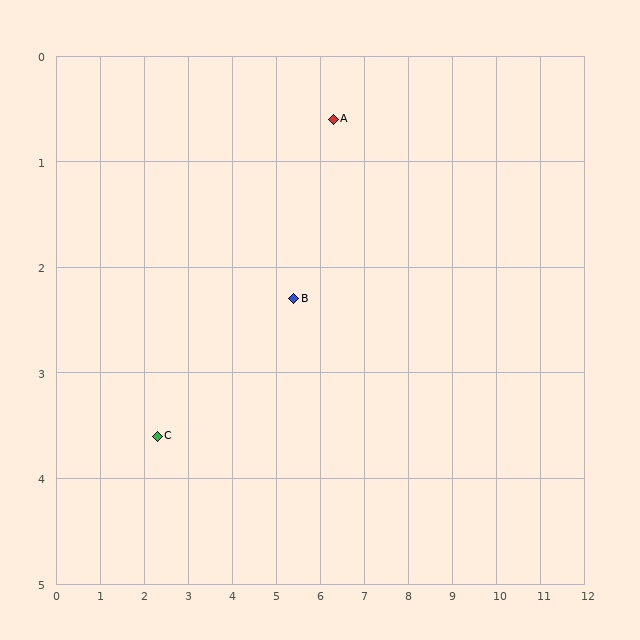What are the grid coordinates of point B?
Point B is at approximately (5.4, 2.3).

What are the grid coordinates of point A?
Point A is at approximately (6.3, 0.6).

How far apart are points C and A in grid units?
Points C and A are about 5.0 grid units apart.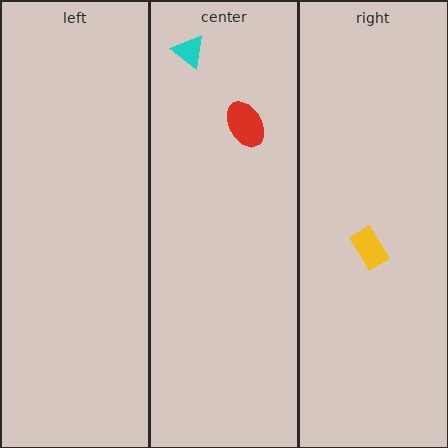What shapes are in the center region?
The red ellipse, the cyan triangle.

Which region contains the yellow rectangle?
The right region.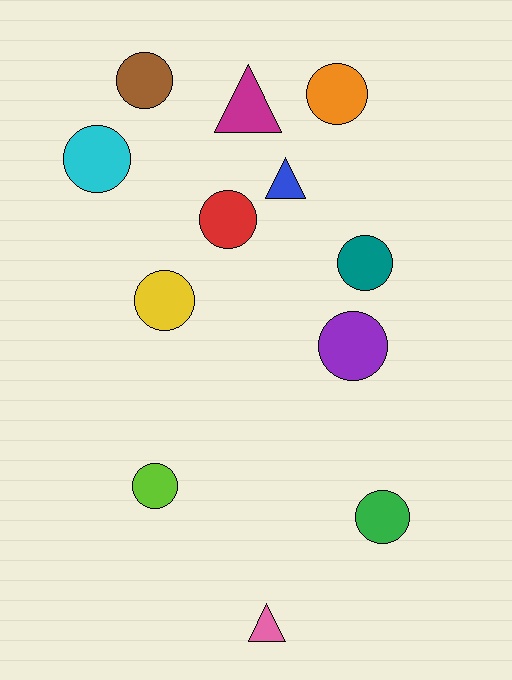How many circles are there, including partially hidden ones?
There are 9 circles.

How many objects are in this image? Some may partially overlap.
There are 12 objects.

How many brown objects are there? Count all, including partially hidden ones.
There is 1 brown object.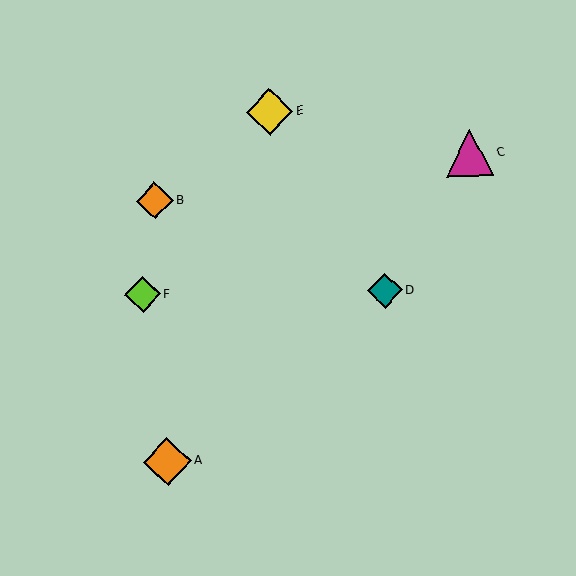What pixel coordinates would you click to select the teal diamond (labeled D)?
Click at (385, 291) to select the teal diamond D.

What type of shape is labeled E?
Shape E is a yellow diamond.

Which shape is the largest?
The orange diamond (labeled A) is the largest.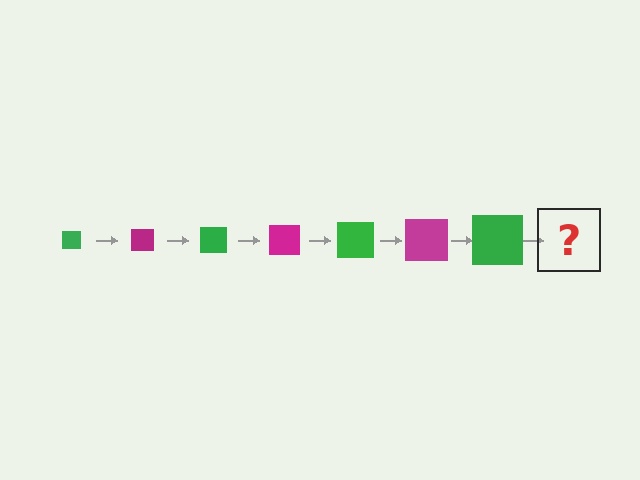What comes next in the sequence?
The next element should be a magenta square, larger than the previous one.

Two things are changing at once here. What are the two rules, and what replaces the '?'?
The two rules are that the square grows larger each step and the color cycles through green and magenta. The '?' should be a magenta square, larger than the previous one.